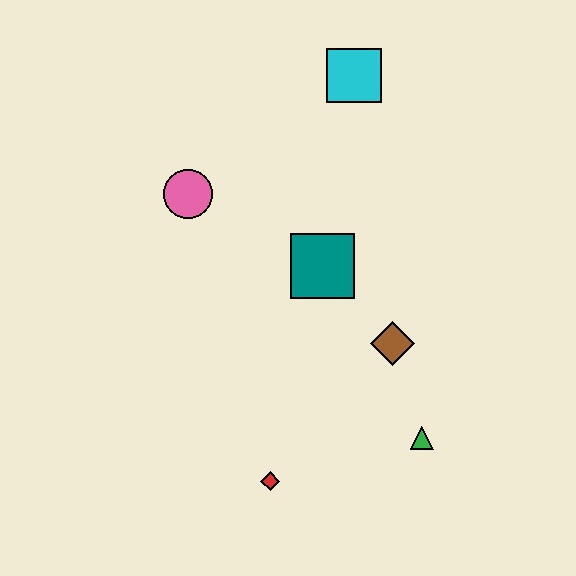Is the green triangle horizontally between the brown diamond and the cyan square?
No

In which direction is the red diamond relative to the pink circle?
The red diamond is below the pink circle.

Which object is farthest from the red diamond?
The cyan square is farthest from the red diamond.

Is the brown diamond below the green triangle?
No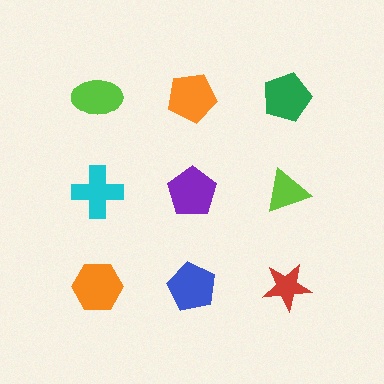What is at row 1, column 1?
A lime ellipse.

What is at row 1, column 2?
An orange pentagon.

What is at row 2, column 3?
A lime triangle.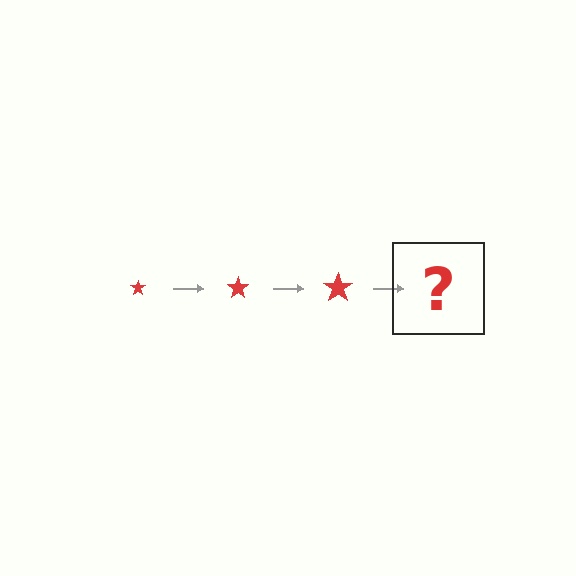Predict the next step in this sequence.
The next step is a red star, larger than the previous one.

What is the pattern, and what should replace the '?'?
The pattern is that the star gets progressively larger each step. The '?' should be a red star, larger than the previous one.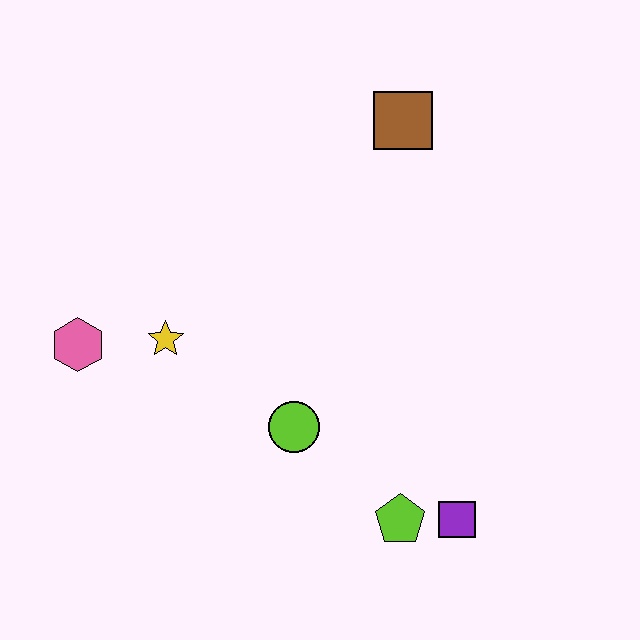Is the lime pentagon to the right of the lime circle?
Yes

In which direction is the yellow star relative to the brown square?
The yellow star is to the left of the brown square.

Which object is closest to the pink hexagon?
The yellow star is closest to the pink hexagon.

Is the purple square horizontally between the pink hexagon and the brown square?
No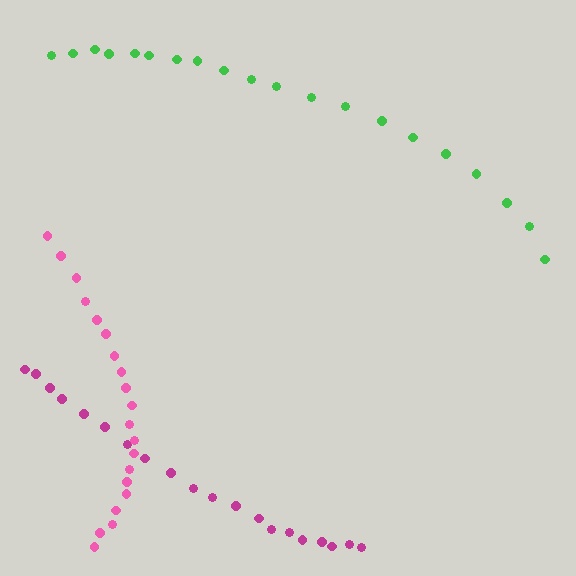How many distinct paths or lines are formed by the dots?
There are 3 distinct paths.